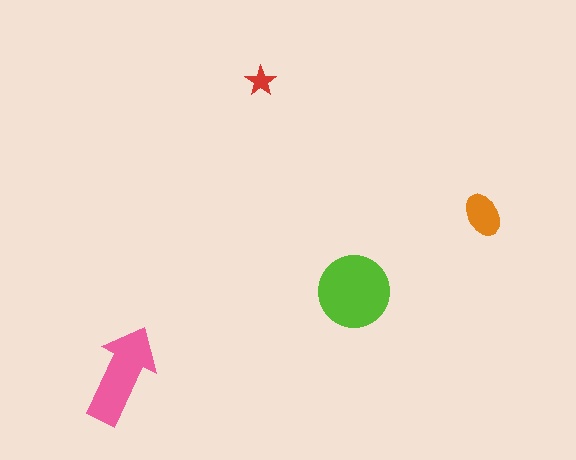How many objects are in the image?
There are 4 objects in the image.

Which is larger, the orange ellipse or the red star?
The orange ellipse.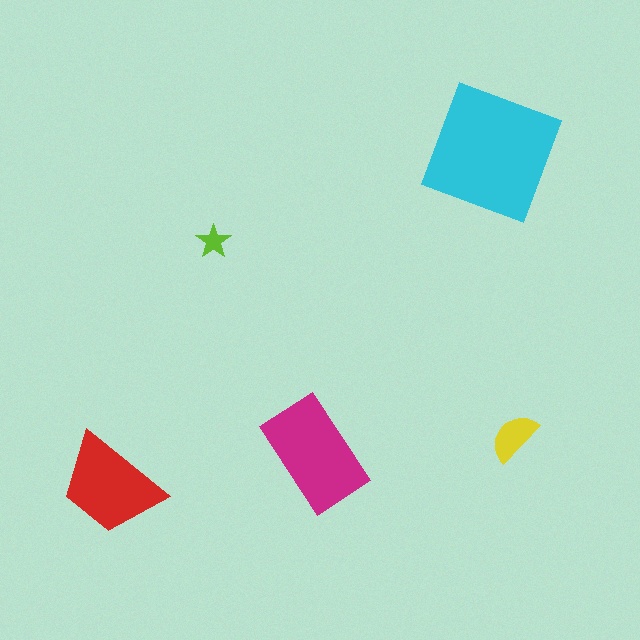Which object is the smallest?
The lime star.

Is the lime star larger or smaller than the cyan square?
Smaller.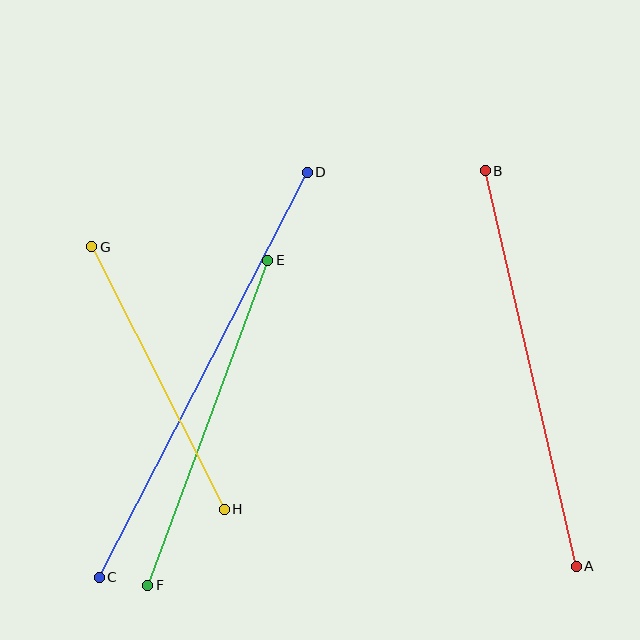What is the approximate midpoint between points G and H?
The midpoint is at approximately (158, 378) pixels.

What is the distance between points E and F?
The distance is approximately 346 pixels.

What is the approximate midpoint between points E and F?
The midpoint is at approximately (208, 423) pixels.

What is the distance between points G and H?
The distance is approximately 294 pixels.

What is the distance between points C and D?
The distance is approximately 455 pixels.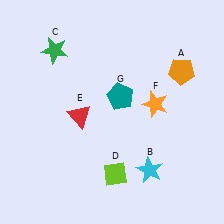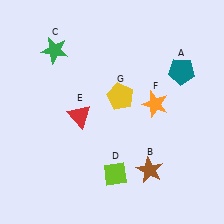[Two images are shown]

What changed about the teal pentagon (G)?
In Image 1, G is teal. In Image 2, it changed to yellow.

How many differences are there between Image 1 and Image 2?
There are 3 differences between the two images.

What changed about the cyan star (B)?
In Image 1, B is cyan. In Image 2, it changed to brown.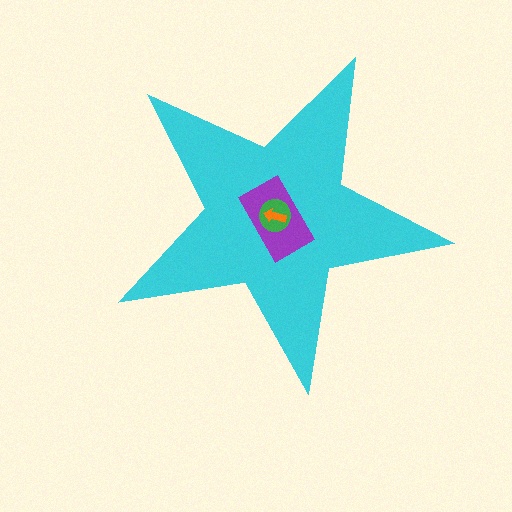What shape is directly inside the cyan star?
The purple rectangle.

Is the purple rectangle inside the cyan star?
Yes.